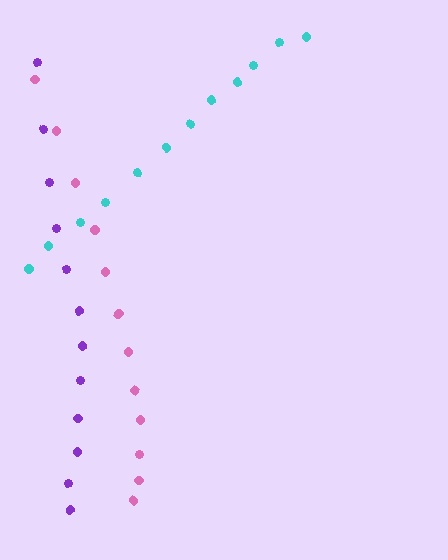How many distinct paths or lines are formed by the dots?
There are 3 distinct paths.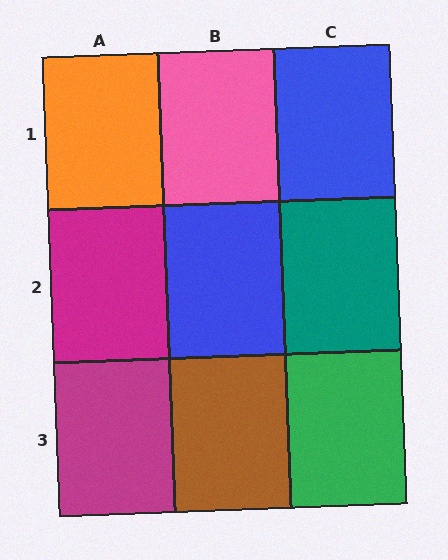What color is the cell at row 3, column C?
Green.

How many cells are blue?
2 cells are blue.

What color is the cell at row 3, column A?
Magenta.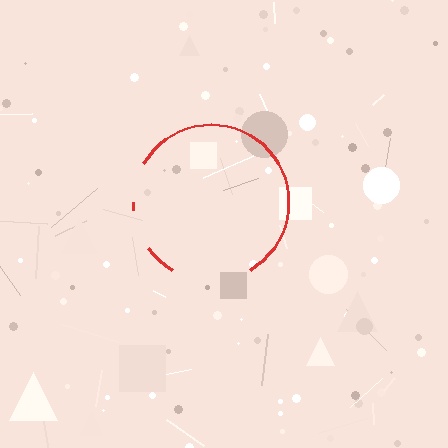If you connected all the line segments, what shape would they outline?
They would outline a circle.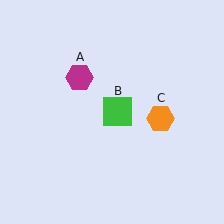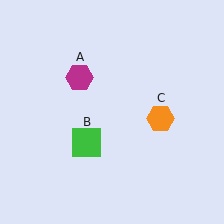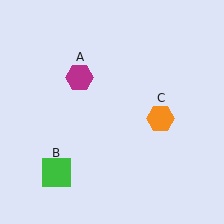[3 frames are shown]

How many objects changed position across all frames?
1 object changed position: green square (object B).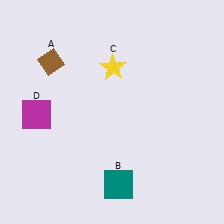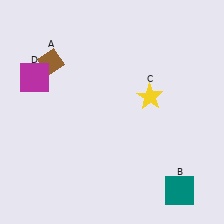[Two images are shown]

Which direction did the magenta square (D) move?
The magenta square (D) moved up.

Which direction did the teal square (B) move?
The teal square (B) moved right.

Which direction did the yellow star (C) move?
The yellow star (C) moved right.